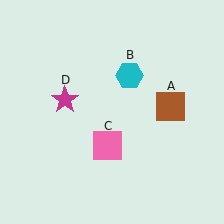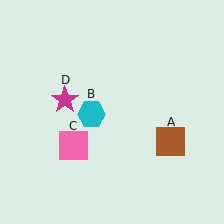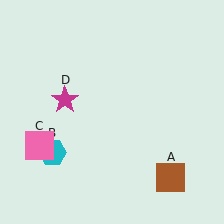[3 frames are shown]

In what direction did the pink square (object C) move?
The pink square (object C) moved left.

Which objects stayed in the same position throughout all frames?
Magenta star (object D) remained stationary.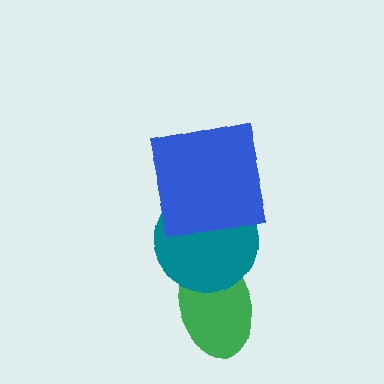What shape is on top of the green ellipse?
The teal circle is on top of the green ellipse.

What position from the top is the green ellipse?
The green ellipse is 3rd from the top.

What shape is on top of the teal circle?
The blue square is on top of the teal circle.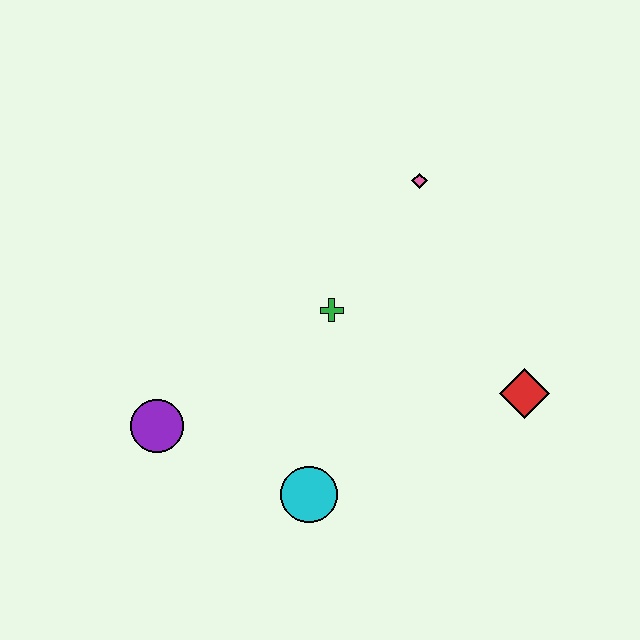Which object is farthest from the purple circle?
The red diamond is farthest from the purple circle.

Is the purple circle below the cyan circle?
No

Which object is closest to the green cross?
The pink diamond is closest to the green cross.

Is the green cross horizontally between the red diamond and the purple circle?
Yes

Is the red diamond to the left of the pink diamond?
No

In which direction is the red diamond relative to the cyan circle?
The red diamond is to the right of the cyan circle.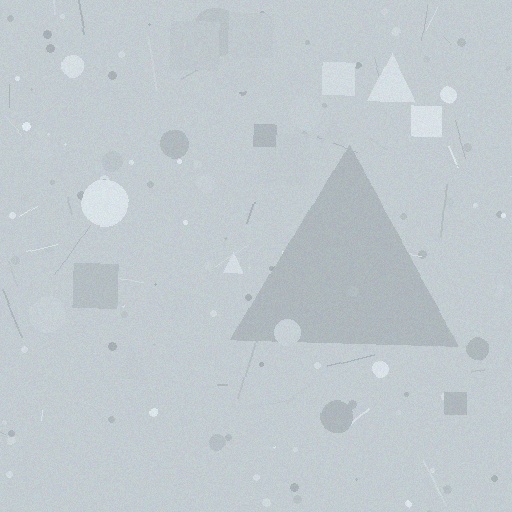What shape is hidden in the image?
A triangle is hidden in the image.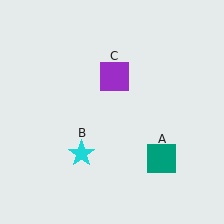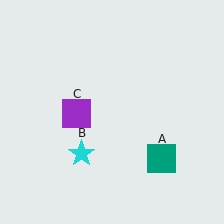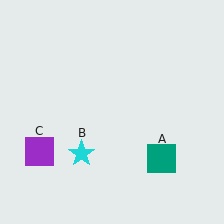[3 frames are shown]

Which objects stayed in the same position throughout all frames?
Teal square (object A) and cyan star (object B) remained stationary.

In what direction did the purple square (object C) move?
The purple square (object C) moved down and to the left.